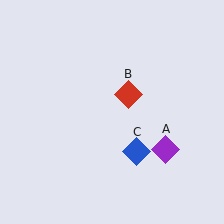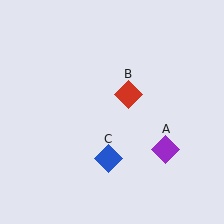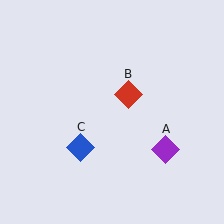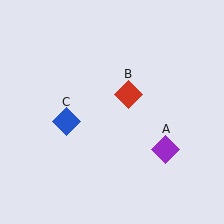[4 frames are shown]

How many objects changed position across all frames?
1 object changed position: blue diamond (object C).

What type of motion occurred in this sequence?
The blue diamond (object C) rotated clockwise around the center of the scene.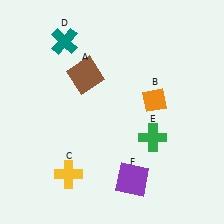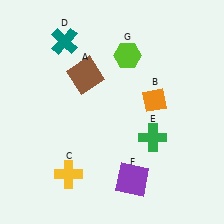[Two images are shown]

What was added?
A lime hexagon (G) was added in Image 2.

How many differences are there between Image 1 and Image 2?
There is 1 difference between the two images.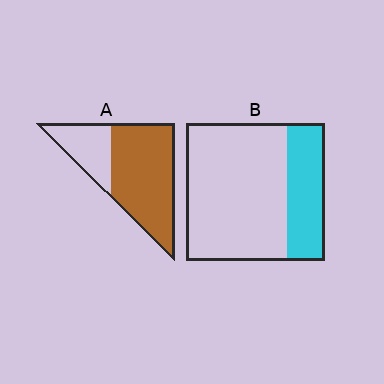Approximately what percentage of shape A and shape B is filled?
A is approximately 70% and B is approximately 25%.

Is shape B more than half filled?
No.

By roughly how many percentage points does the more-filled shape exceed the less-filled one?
By roughly 45 percentage points (A over B).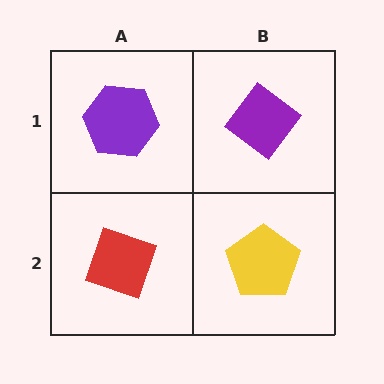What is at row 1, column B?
A purple diamond.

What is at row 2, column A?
A red diamond.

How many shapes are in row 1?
2 shapes.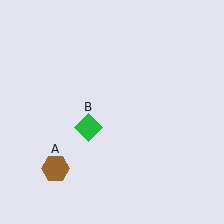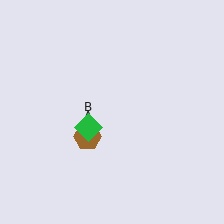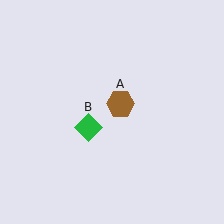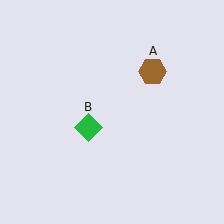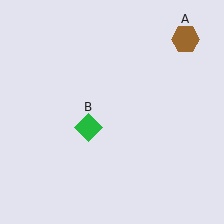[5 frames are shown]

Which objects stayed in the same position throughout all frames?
Green diamond (object B) remained stationary.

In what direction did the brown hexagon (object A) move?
The brown hexagon (object A) moved up and to the right.